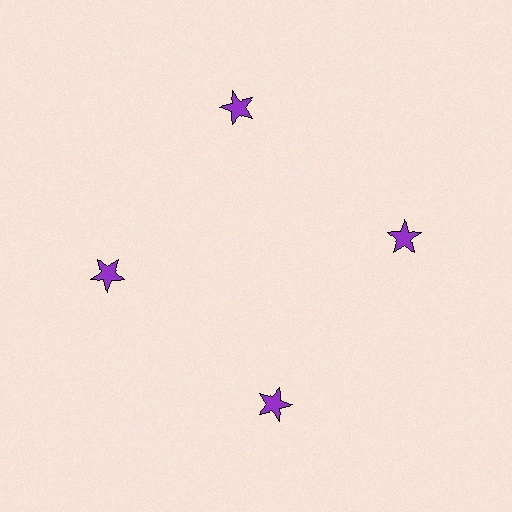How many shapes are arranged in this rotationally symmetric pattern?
There are 4 shapes, arranged in 4 groups of 1.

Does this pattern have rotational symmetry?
Yes, this pattern has 4-fold rotational symmetry. It looks the same after rotating 90 degrees around the center.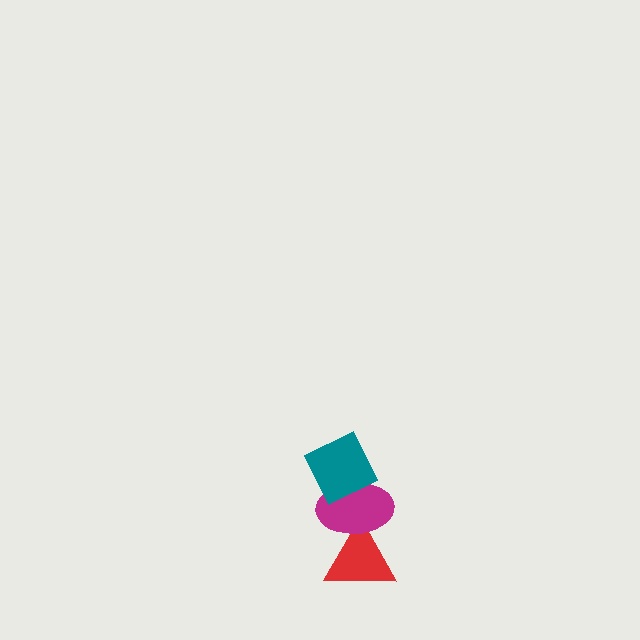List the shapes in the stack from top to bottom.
From top to bottom: the teal diamond, the magenta ellipse, the red triangle.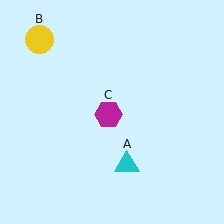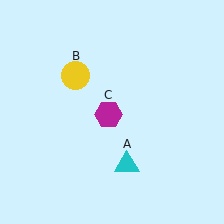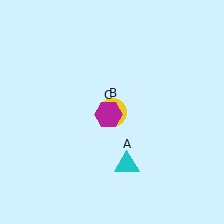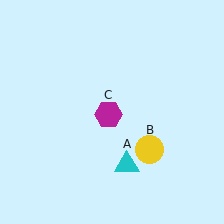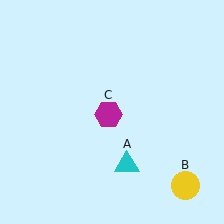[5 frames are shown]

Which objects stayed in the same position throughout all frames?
Cyan triangle (object A) and magenta hexagon (object C) remained stationary.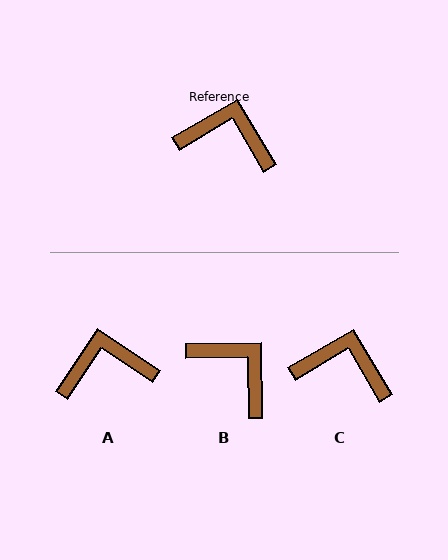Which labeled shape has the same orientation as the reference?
C.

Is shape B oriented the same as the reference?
No, it is off by about 30 degrees.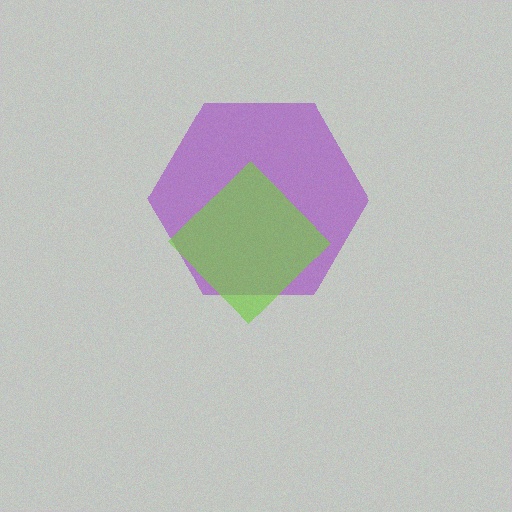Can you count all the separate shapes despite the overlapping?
Yes, there are 2 separate shapes.